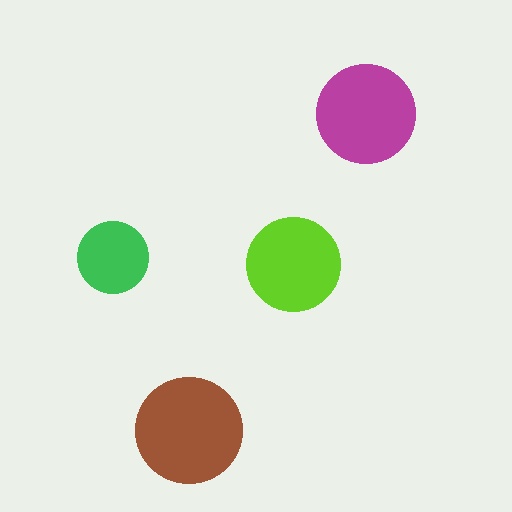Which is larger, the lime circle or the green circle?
The lime one.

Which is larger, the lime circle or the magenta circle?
The magenta one.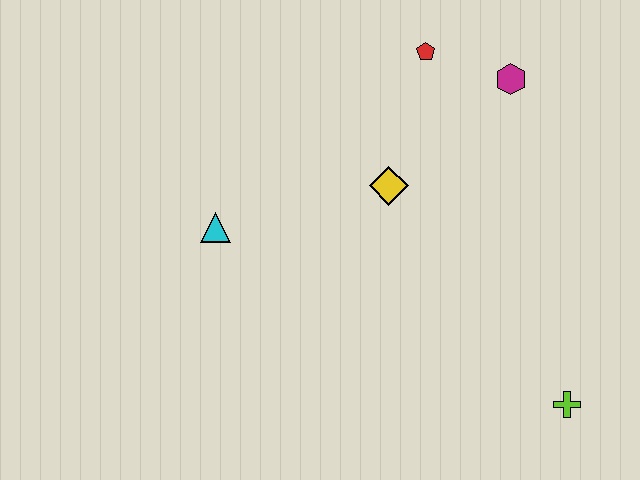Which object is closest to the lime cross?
The yellow diamond is closest to the lime cross.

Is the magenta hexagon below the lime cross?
No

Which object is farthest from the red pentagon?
The lime cross is farthest from the red pentagon.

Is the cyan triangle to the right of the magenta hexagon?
No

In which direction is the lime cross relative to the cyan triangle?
The lime cross is to the right of the cyan triangle.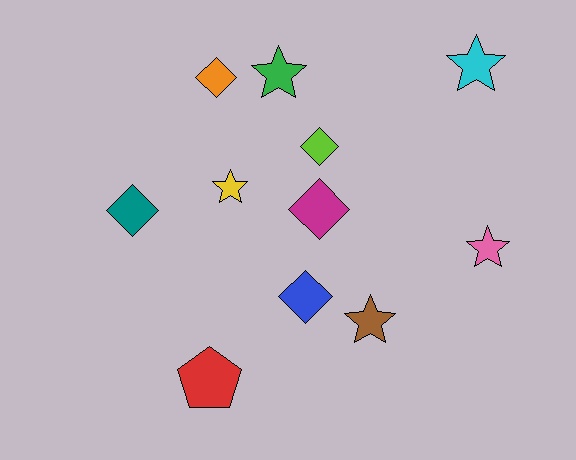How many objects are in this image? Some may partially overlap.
There are 11 objects.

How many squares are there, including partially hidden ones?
There are no squares.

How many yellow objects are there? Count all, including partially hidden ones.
There is 1 yellow object.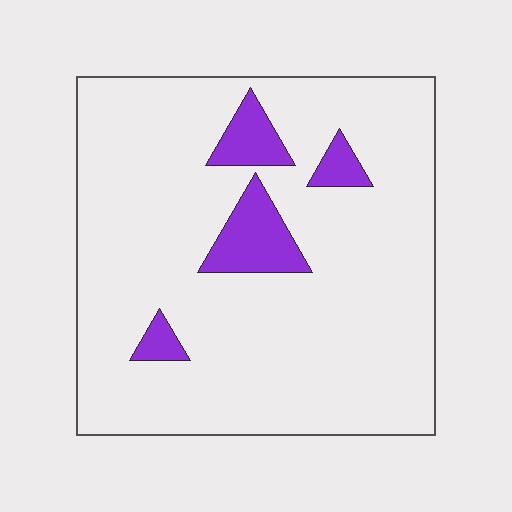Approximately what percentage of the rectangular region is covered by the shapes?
Approximately 10%.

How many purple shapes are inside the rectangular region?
4.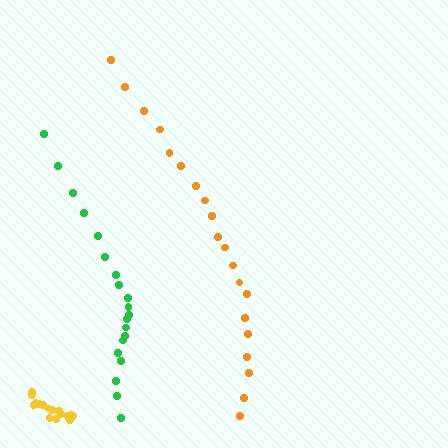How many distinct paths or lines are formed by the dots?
There are 3 distinct paths.